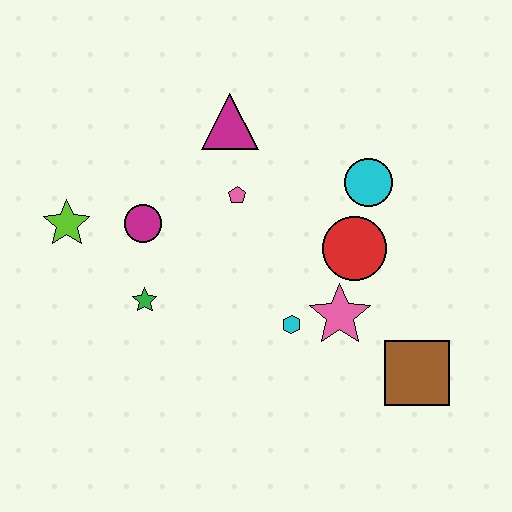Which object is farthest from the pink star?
The lime star is farthest from the pink star.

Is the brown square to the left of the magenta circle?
No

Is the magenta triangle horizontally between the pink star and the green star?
Yes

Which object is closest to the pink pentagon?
The magenta triangle is closest to the pink pentagon.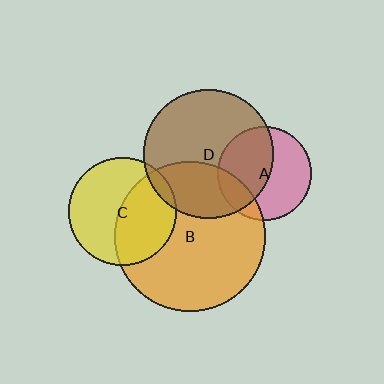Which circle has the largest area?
Circle B (orange).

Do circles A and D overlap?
Yes.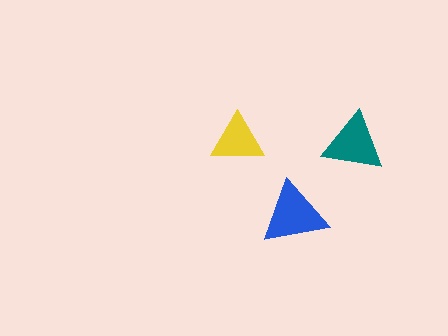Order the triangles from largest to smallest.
the blue one, the teal one, the yellow one.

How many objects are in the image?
There are 3 objects in the image.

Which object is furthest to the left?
The yellow triangle is leftmost.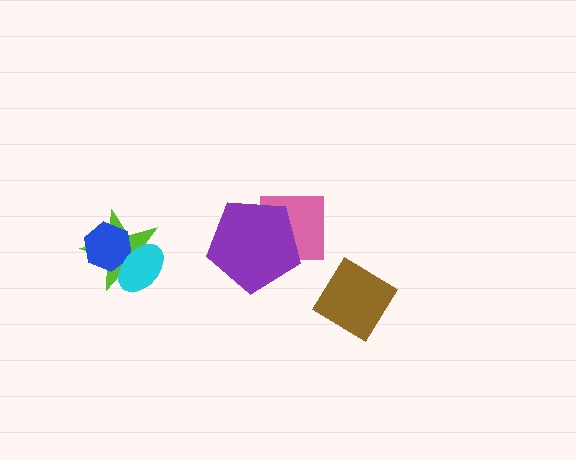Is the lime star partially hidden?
Yes, it is partially covered by another shape.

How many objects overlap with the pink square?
1 object overlaps with the pink square.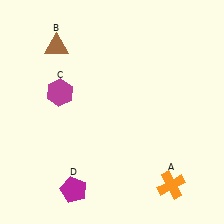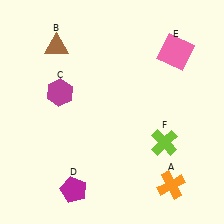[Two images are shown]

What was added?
A pink square (E), a lime cross (F) were added in Image 2.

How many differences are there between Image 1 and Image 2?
There are 2 differences between the two images.